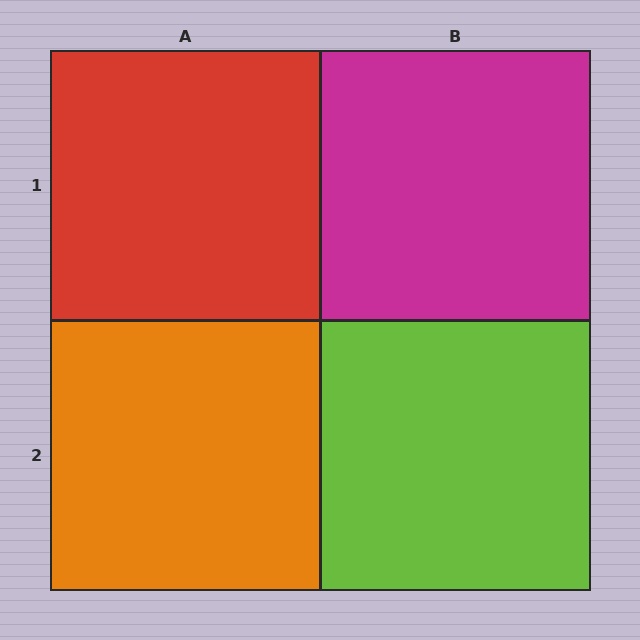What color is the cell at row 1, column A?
Red.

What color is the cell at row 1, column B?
Magenta.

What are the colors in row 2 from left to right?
Orange, lime.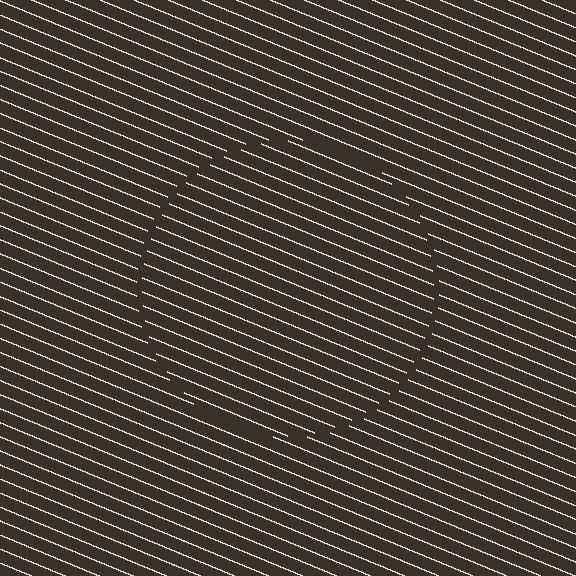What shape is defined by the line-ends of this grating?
An illusory circle. The interior of the shape contains the same grating, shifted by half a period — the contour is defined by the phase discontinuity where line-ends from the inner and outer gratings abut.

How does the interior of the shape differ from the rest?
The interior of the shape contains the same grating, shifted by half a period — the contour is defined by the phase discontinuity where line-ends from the inner and outer gratings abut.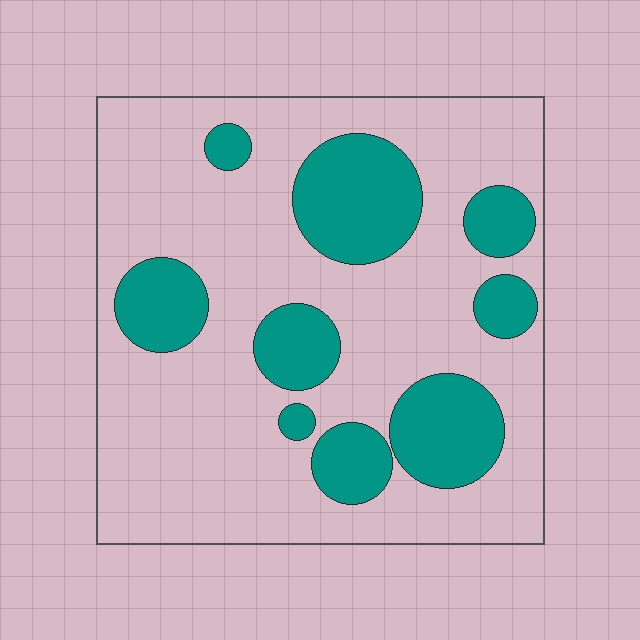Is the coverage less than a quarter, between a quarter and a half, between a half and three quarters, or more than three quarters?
Between a quarter and a half.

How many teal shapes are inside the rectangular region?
9.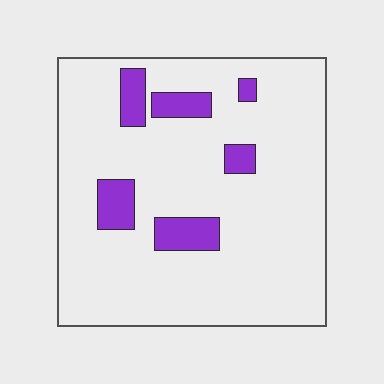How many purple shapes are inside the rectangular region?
6.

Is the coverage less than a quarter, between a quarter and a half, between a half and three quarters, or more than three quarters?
Less than a quarter.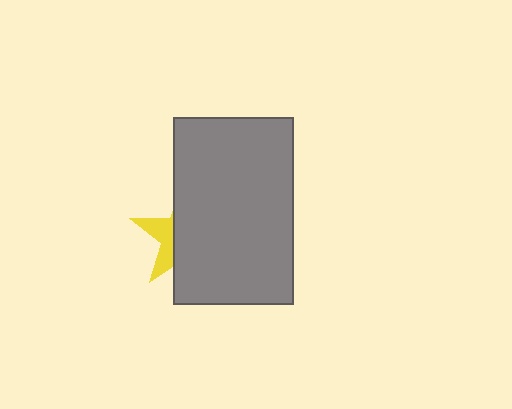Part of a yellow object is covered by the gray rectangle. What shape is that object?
It is a star.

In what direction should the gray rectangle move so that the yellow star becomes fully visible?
The gray rectangle should move right. That is the shortest direction to clear the overlap and leave the yellow star fully visible.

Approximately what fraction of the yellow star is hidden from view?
Roughly 67% of the yellow star is hidden behind the gray rectangle.